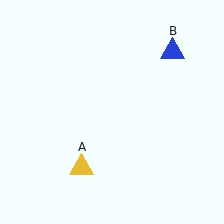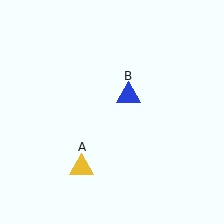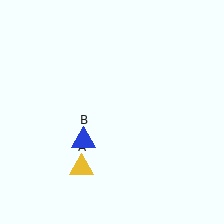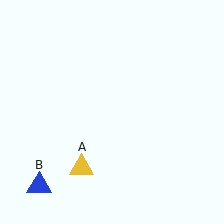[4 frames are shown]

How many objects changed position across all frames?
1 object changed position: blue triangle (object B).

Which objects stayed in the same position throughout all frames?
Yellow triangle (object A) remained stationary.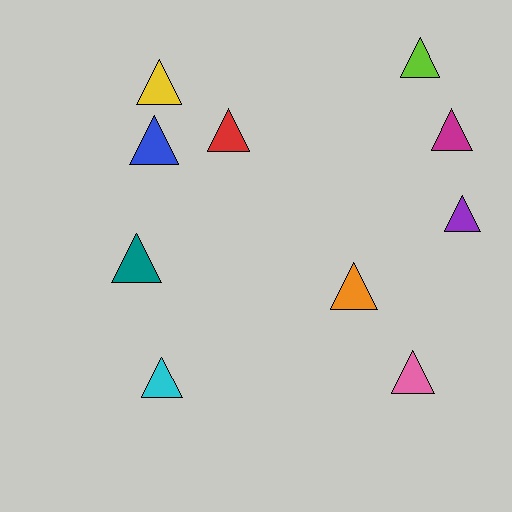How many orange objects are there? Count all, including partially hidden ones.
There is 1 orange object.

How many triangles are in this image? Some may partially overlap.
There are 10 triangles.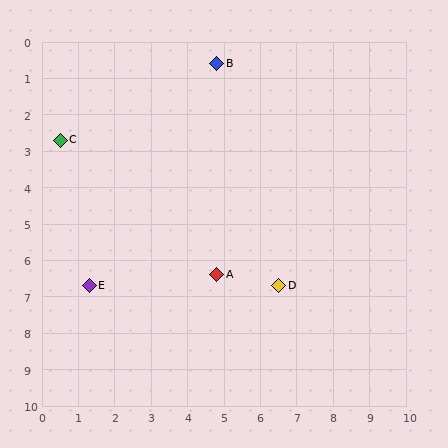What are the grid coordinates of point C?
Point C is at approximately (0.5, 2.7).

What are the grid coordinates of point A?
Point A is at approximately (4.8, 6.4).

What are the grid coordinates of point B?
Point B is at approximately (4.8, 0.6).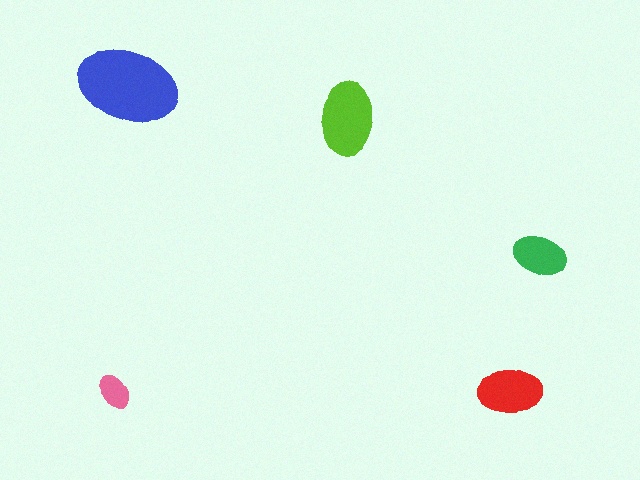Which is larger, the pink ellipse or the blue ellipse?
The blue one.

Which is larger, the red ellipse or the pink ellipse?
The red one.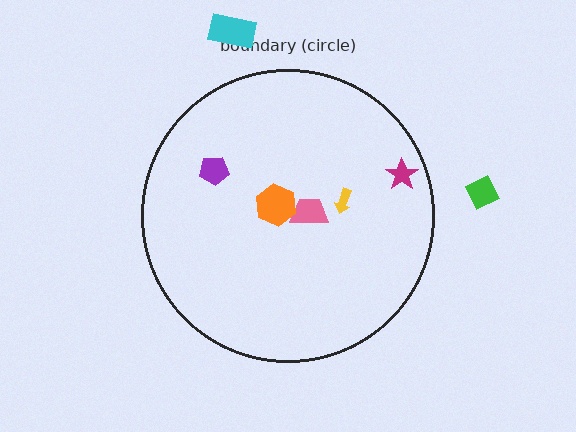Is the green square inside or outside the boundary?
Outside.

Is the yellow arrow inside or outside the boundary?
Inside.